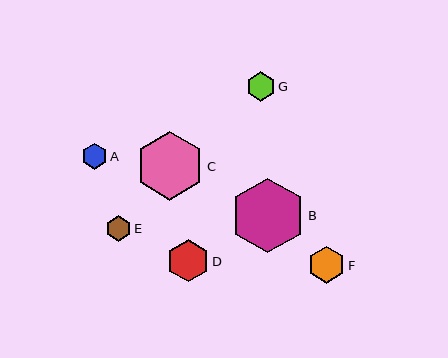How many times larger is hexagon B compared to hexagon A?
Hexagon B is approximately 2.9 times the size of hexagon A.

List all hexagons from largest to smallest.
From largest to smallest: B, C, D, F, G, A, E.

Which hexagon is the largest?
Hexagon B is the largest with a size of approximately 74 pixels.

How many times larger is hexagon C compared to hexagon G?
Hexagon C is approximately 2.3 times the size of hexagon G.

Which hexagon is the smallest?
Hexagon E is the smallest with a size of approximately 25 pixels.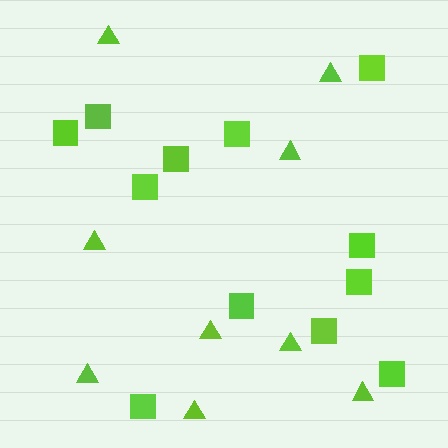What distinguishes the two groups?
There are 2 groups: one group of squares (12) and one group of triangles (9).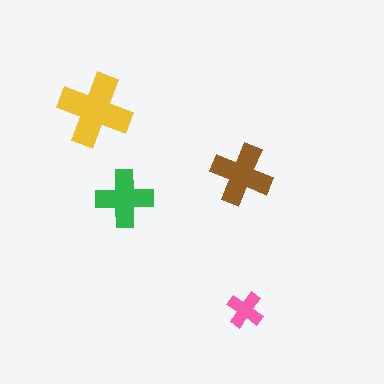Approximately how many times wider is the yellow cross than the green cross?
About 1.5 times wider.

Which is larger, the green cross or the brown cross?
The brown one.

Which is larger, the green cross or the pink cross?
The green one.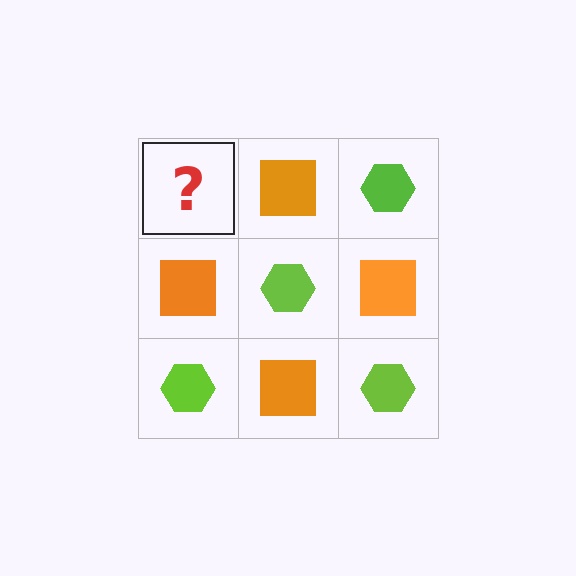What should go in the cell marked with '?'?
The missing cell should contain a lime hexagon.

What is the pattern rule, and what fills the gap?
The rule is that it alternates lime hexagon and orange square in a checkerboard pattern. The gap should be filled with a lime hexagon.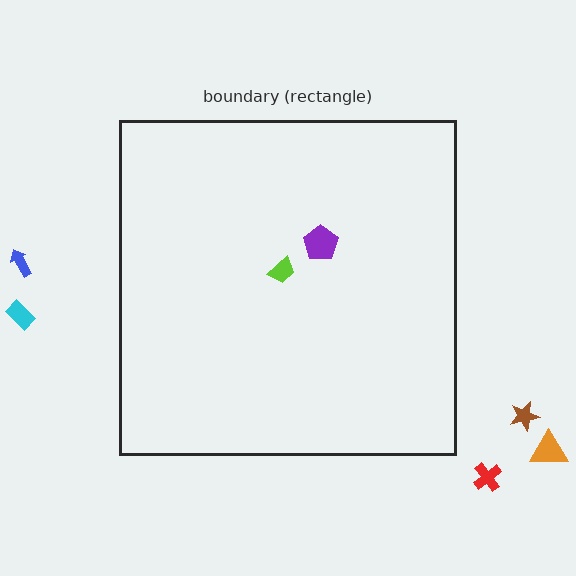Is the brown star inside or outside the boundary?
Outside.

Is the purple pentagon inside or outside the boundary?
Inside.